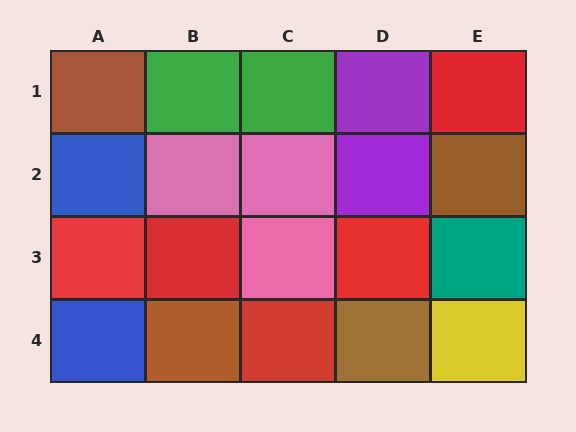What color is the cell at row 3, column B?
Red.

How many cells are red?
5 cells are red.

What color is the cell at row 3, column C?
Pink.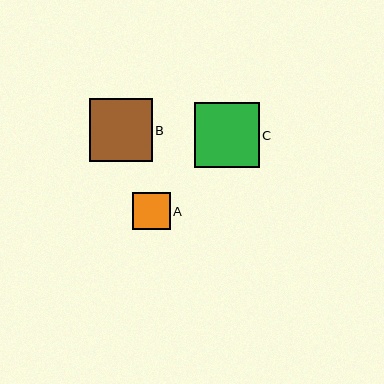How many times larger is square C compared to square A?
Square C is approximately 1.7 times the size of square A.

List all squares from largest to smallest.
From largest to smallest: C, B, A.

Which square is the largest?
Square C is the largest with a size of approximately 65 pixels.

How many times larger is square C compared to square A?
Square C is approximately 1.7 times the size of square A.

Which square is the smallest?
Square A is the smallest with a size of approximately 38 pixels.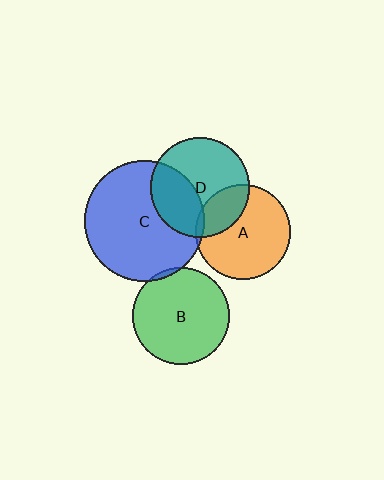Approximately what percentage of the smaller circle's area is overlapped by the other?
Approximately 5%.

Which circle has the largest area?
Circle C (blue).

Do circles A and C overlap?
Yes.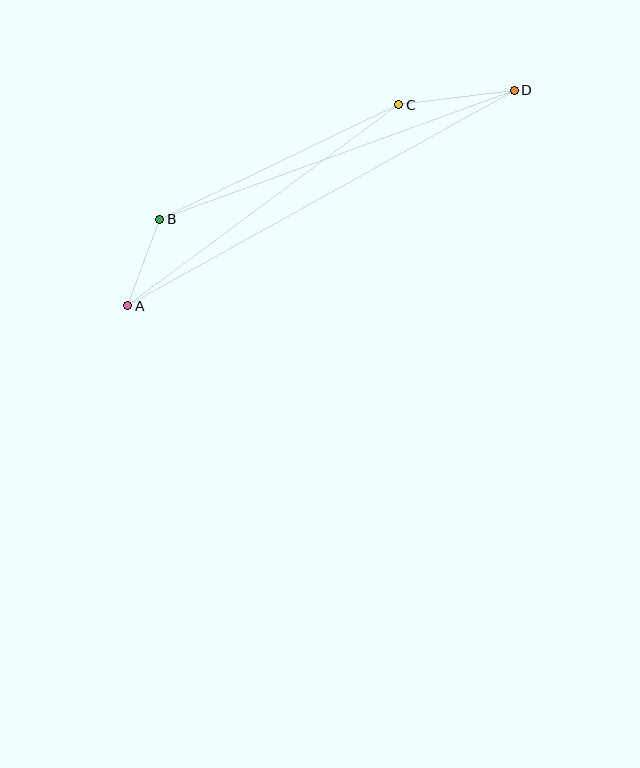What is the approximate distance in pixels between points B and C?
The distance between B and C is approximately 265 pixels.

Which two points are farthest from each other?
Points A and D are farthest from each other.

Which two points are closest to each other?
Points A and B are closest to each other.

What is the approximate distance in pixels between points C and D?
The distance between C and D is approximately 116 pixels.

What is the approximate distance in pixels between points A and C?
The distance between A and C is approximately 337 pixels.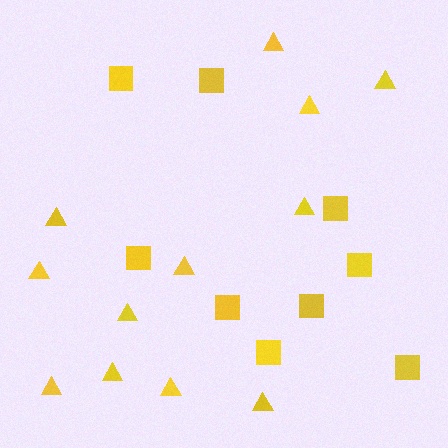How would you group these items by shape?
There are 2 groups: one group of squares (9) and one group of triangles (12).